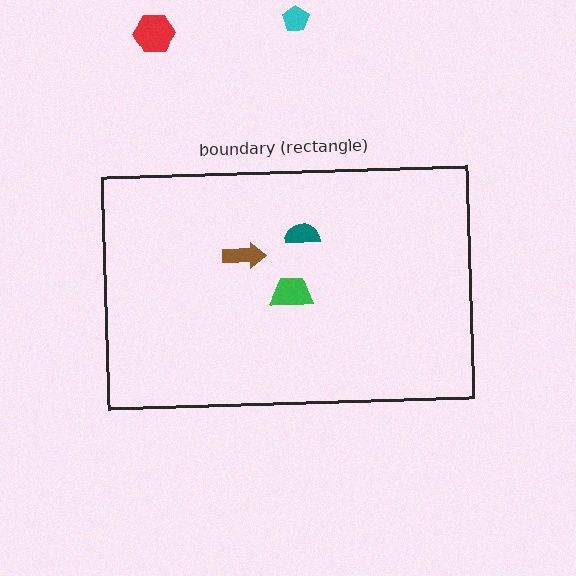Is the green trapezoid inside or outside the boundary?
Inside.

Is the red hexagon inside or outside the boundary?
Outside.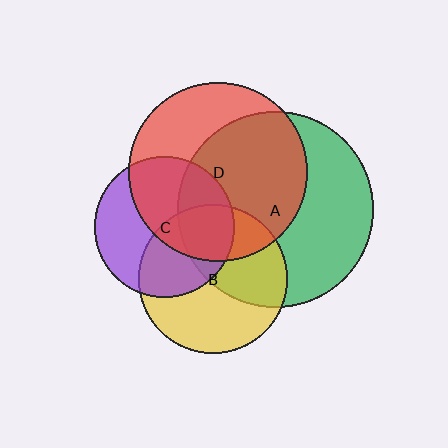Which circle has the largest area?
Circle A (green).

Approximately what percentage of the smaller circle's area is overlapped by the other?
Approximately 30%.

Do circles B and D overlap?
Yes.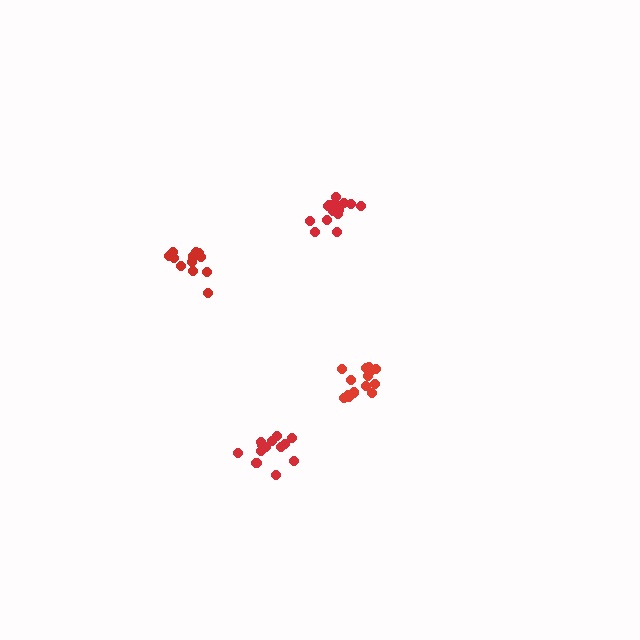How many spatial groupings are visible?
There are 4 spatial groupings.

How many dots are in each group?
Group 1: 15 dots, Group 2: 12 dots, Group 3: 13 dots, Group 4: 14 dots (54 total).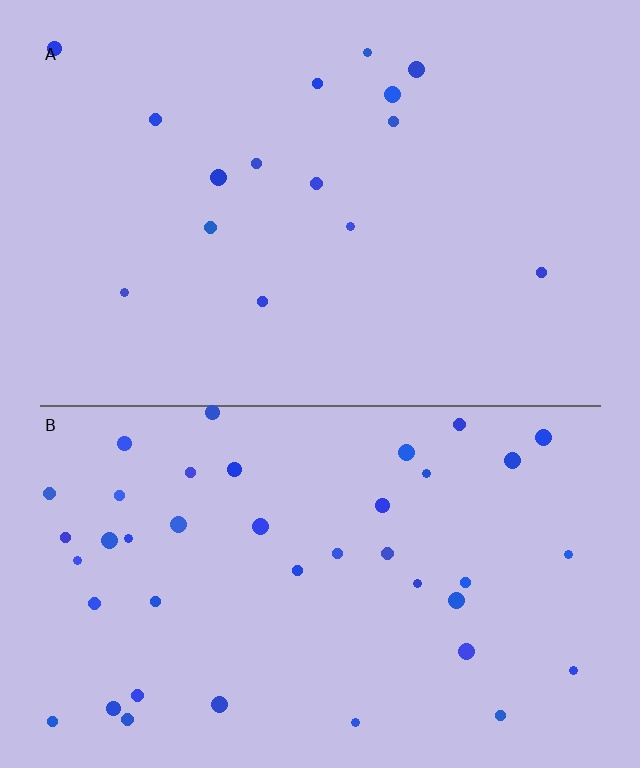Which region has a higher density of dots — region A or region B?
B (the bottom).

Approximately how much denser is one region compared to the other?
Approximately 2.7× — region B over region A.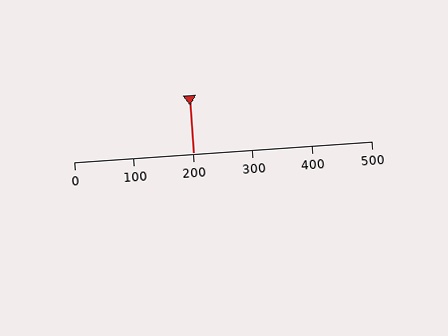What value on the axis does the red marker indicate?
The marker indicates approximately 200.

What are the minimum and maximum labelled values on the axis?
The axis runs from 0 to 500.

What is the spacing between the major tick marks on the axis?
The major ticks are spaced 100 apart.